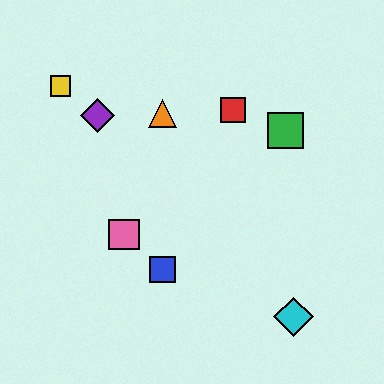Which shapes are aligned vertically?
The blue square, the orange triangle are aligned vertically.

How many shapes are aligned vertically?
2 shapes (the blue square, the orange triangle) are aligned vertically.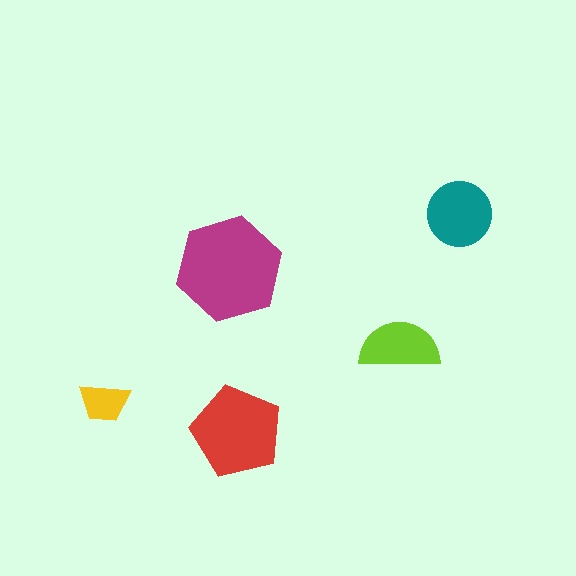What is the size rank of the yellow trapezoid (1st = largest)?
5th.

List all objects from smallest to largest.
The yellow trapezoid, the lime semicircle, the teal circle, the red pentagon, the magenta hexagon.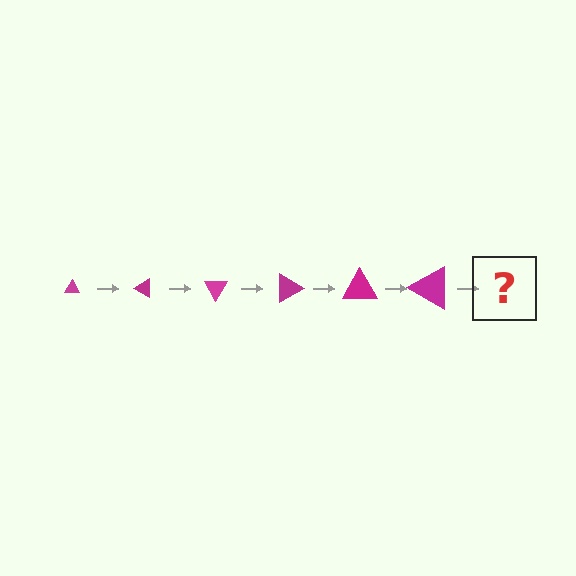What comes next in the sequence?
The next element should be a triangle, larger than the previous one and rotated 180 degrees from the start.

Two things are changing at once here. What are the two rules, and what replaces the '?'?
The two rules are that the triangle grows larger each step and it rotates 30 degrees each step. The '?' should be a triangle, larger than the previous one and rotated 180 degrees from the start.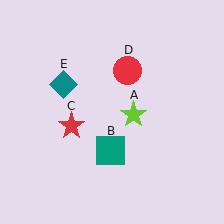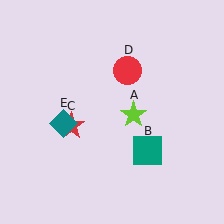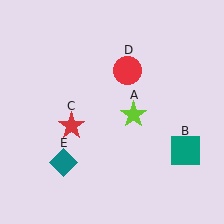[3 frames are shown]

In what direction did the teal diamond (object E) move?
The teal diamond (object E) moved down.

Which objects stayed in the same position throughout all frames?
Lime star (object A) and red star (object C) and red circle (object D) remained stationary.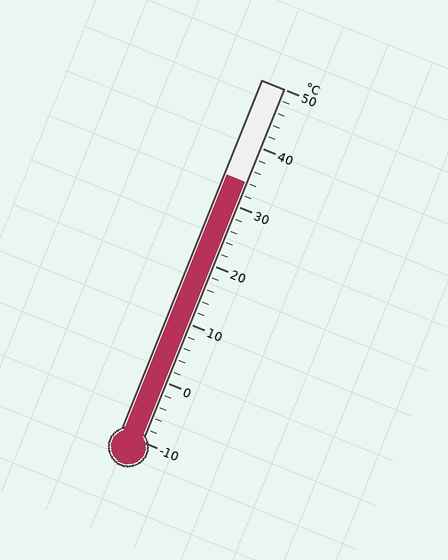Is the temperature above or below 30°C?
The temperature is above 30°C.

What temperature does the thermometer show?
The thermometer shows approximately 34°C.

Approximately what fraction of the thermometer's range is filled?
The thermometer is filled to approximately 75% of its range.